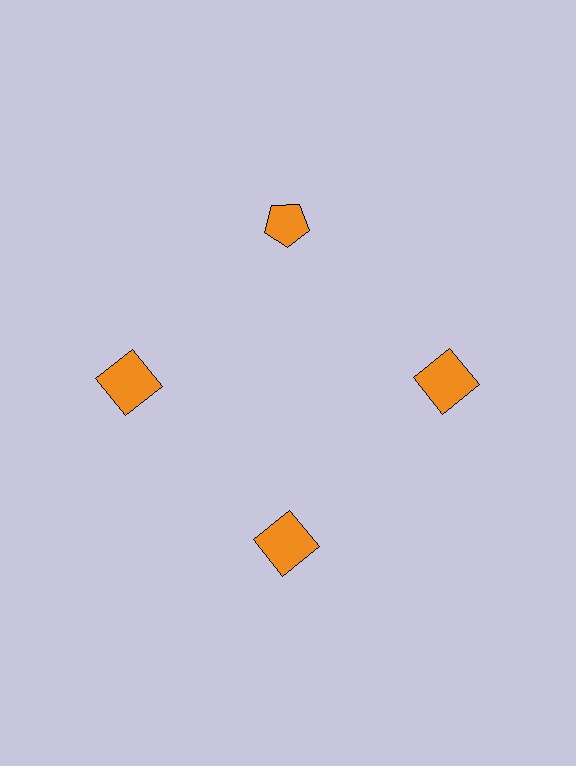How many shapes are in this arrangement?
There are 4 shapes arranged in a ring pattern.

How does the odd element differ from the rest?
It has a different shape: pentagon instead of square.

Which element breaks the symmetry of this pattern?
The orange pentagon at roughly the 12 o'clock position breaks the symmetry. All other shapes are orange squares.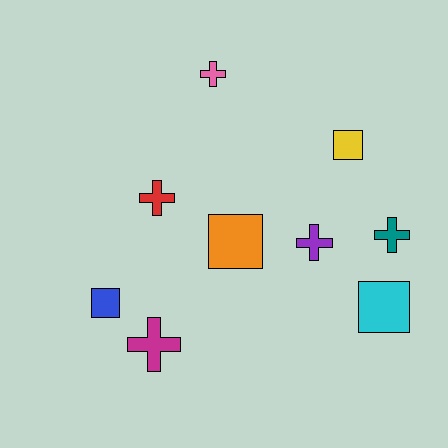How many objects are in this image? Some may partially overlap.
There are 9 objects.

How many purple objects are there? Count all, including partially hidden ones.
There is 1 purple object.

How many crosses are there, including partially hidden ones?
There are 5 crosses.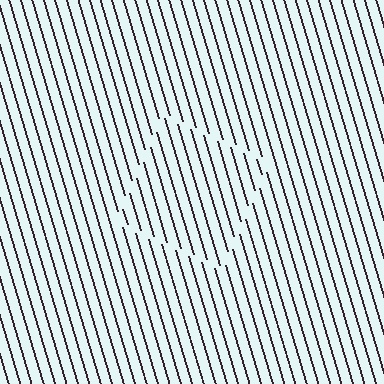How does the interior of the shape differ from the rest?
The interior of the shape contains the same grating, shifted by half a period — the contour is defined by the phase discontinuity where line-ends from the inner and outer gratings abut.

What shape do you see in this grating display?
An illusory square. The interior of the shape contains the same grating, shifted by half a period — the contour is defined by the phase discontinuity where line-ends from the inner and outer gratings abut.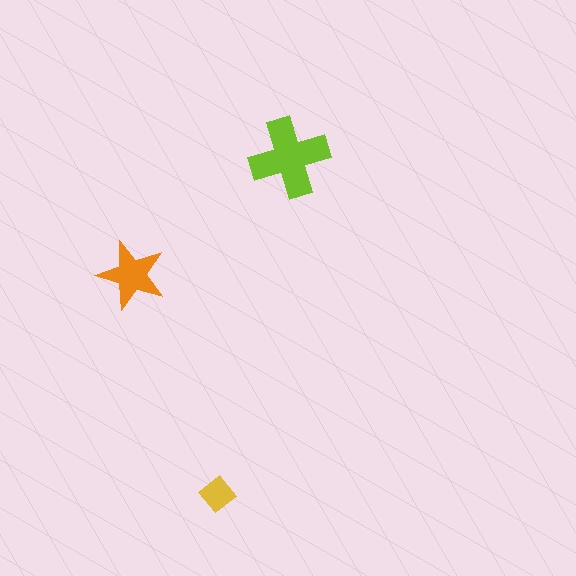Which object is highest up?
The lime cross is topmost.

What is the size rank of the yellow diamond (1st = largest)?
3rd.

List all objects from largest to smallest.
The lime cross, the orange star, the yellow diamond.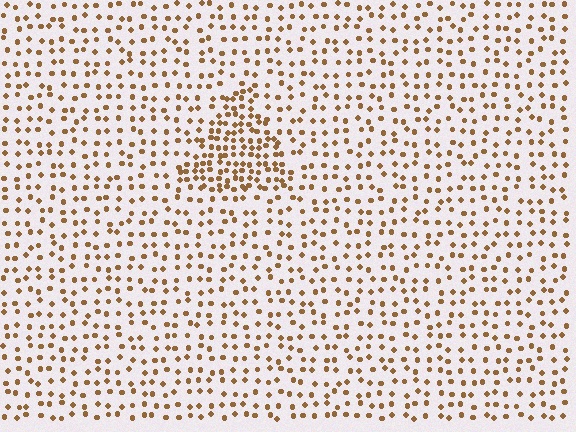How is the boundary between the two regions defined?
The boundary is defined by a change in element density (approximately 2.1x ratio). All elements are the same color, size, and shape.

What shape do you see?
I see a triangle.